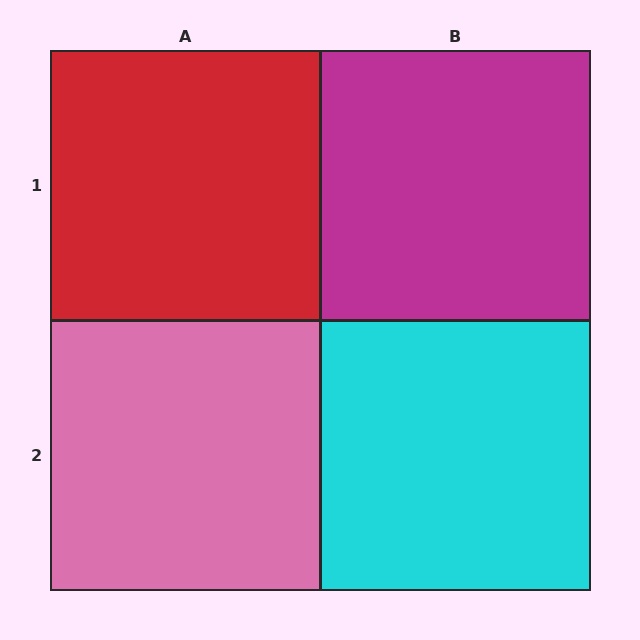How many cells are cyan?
1 cell is cyan.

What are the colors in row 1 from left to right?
Red, magenta.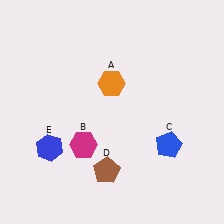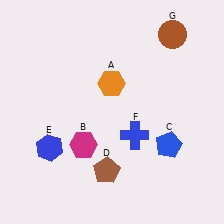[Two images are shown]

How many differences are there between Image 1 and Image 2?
There are 2 differences between the two images.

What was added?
A blue cross (F), a brown circle (G) were added in Image 2.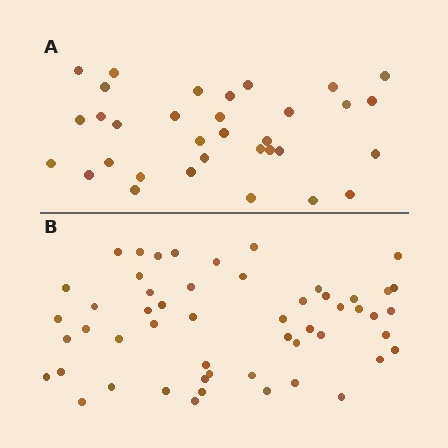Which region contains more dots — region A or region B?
Region B (the bottom region) has more dots.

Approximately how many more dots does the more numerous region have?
Region B has approximately 20 more dots than region A.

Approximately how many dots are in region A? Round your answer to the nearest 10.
About 30 dots. (The exact count is 33, which rounds to 30.)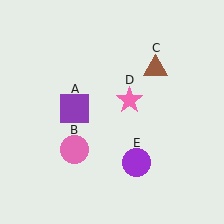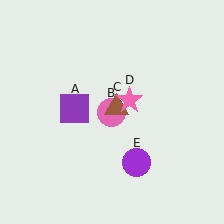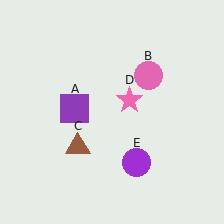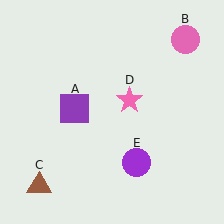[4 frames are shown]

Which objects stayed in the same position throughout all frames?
Purple square (object A) and pink star (object D) and purple circle (object E) remained stationary.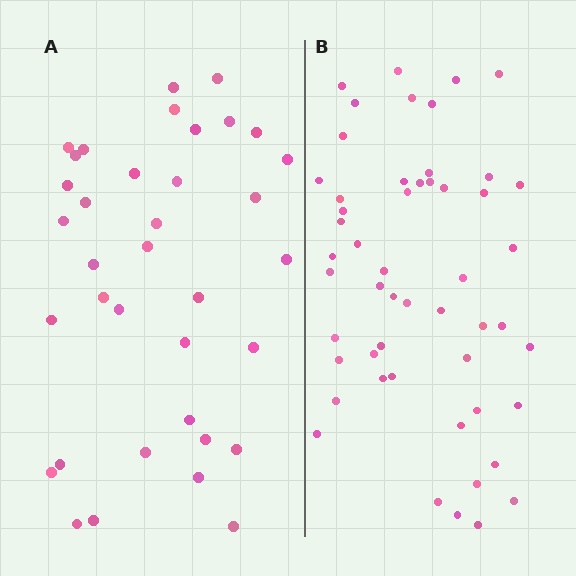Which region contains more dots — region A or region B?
Region B (the right region) has more dots.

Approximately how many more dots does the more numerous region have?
Region B has approximately 15 more dots than region A.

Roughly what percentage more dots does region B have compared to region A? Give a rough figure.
About 45% more.